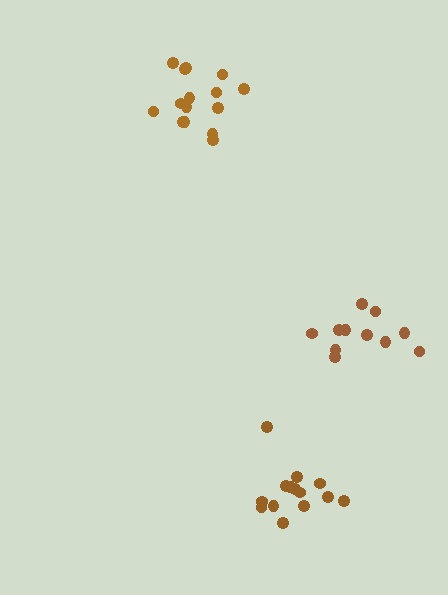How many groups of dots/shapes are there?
There are 3 groups.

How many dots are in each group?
Group 1: 11 dots, Group 2: 15 dots, Group 3: 14 dots (40 total).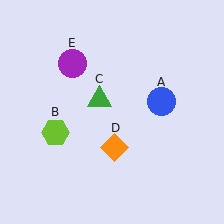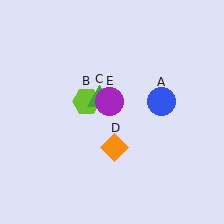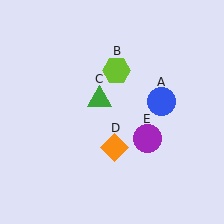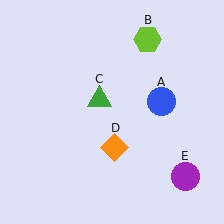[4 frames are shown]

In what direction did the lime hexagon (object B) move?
The lime hexagon (object B) moved up and to the right.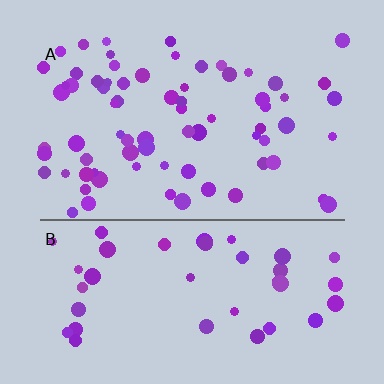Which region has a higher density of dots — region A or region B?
A (the top).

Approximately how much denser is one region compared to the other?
Approximately 1.7× — region A over region B.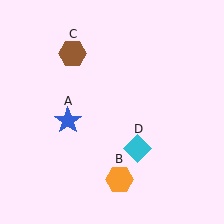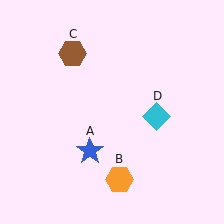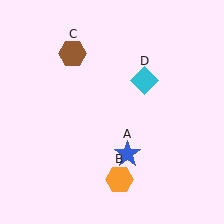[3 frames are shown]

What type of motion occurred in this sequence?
The blue star (object A), cyan diamond (object D) rotated counterclockwise around the center of the scene.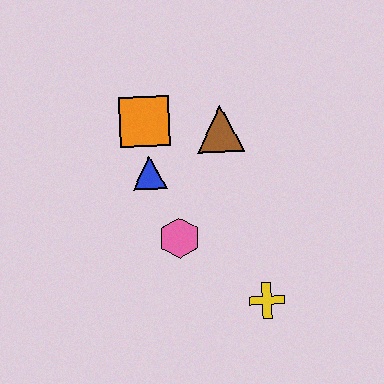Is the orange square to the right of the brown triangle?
No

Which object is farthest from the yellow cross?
The orange square is farthest from the yellow cross.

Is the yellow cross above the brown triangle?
No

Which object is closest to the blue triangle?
The orange square is closest to the blue triangle.